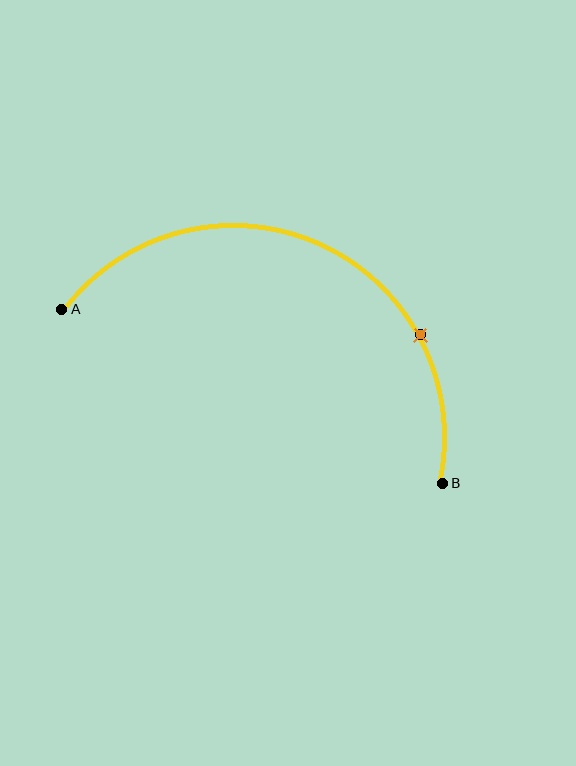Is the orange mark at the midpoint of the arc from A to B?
No. The orange mark lies on the arc but is closer to endpoint B. The arc midpoint would be at the point on the curve equidistant along the arc from both A and B.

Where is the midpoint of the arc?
The arc midpoint is the point on the curve farthest from the straight line joining A and B. It sits above that line.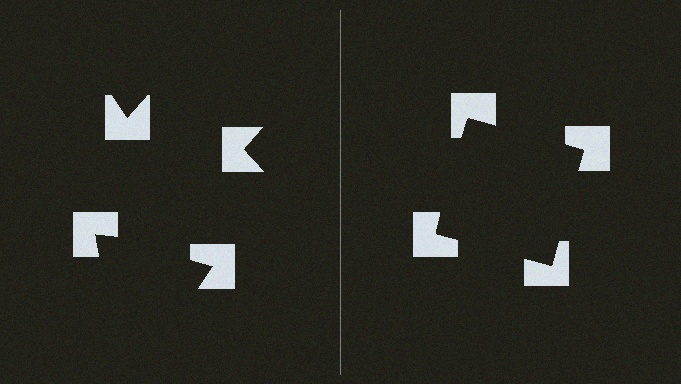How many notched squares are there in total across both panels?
8 — 4 on each side.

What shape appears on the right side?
An illusory square.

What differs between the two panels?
The notched squares are positioned identically on both sides; only the wedge orientations differ. On the right they align to a square; on the left they are misaligned.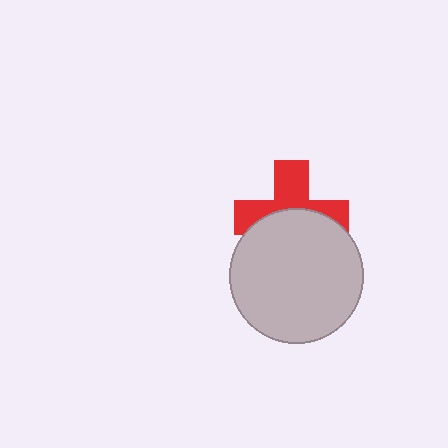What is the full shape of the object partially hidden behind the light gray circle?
The partially hidden object is a red cross.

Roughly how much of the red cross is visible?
About half of it is visible (roughly 50%).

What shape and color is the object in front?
The object in front is a light gray circle.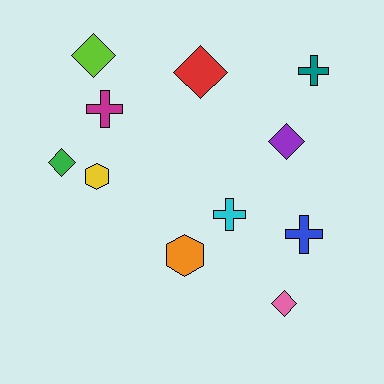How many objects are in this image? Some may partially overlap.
There are 11 objects.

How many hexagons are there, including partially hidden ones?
There are 2 hexagons.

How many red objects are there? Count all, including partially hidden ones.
There is 1 red object.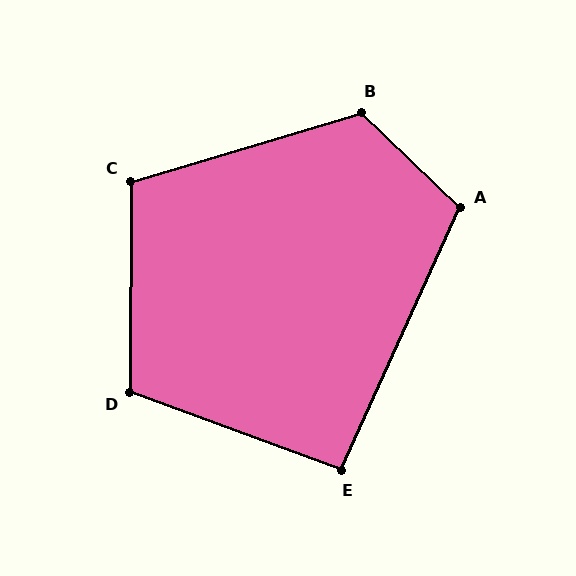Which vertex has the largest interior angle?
B, at approximately 120 degrees.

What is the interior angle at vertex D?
Approximately 110 degrees (obtuse).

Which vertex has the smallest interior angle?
E, at approximately 94 degrees.